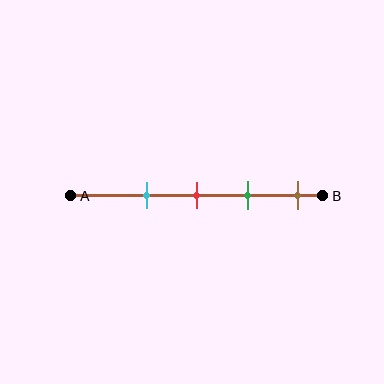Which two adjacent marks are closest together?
The red and green marks are the closest adjacent pair.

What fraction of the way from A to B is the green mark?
The green mark is approximately 70% (0.7) of the way from A to B.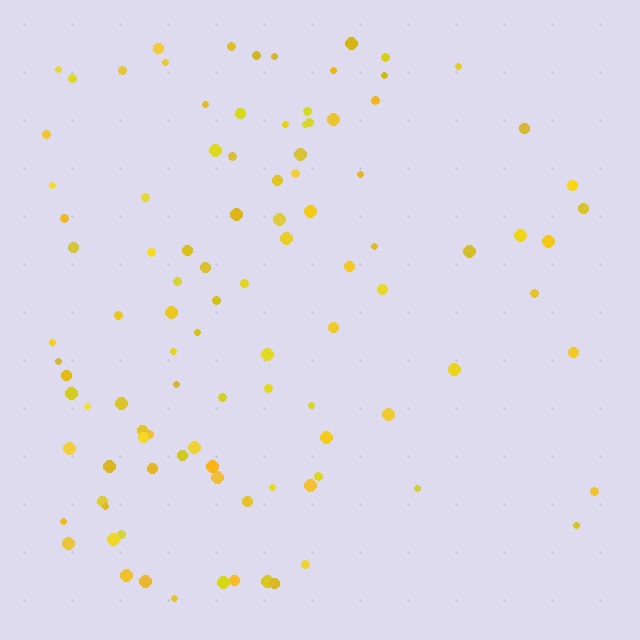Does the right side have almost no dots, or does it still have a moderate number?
Still a moderate number, just noticeably fewer than the left.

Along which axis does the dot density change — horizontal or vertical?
Horizontal.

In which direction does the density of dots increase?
From right to left, with the left side densest.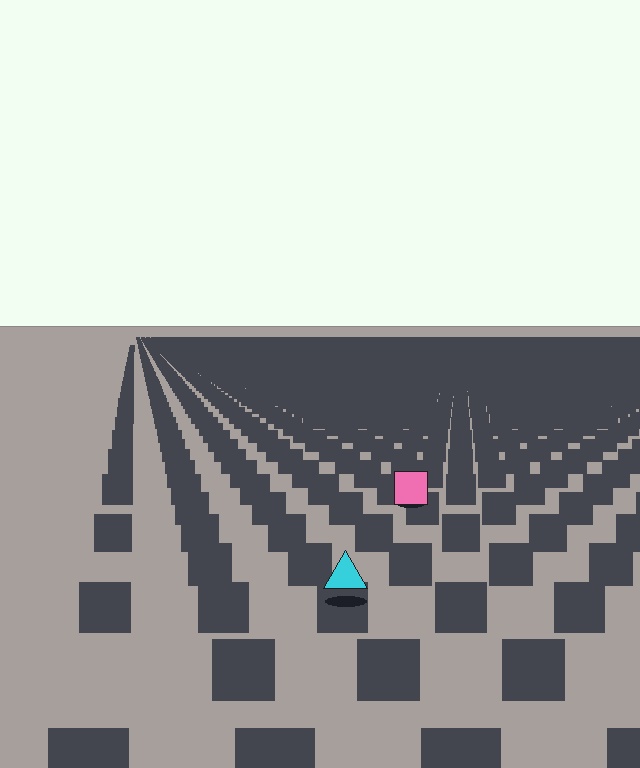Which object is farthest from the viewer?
The pink square is farthest from the viewer. It appears smaller and the ground texture around it is denser.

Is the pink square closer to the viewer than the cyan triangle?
No. The cyan triangle is closer — you can tell from the texture gradient: the ground texture is coarser near it.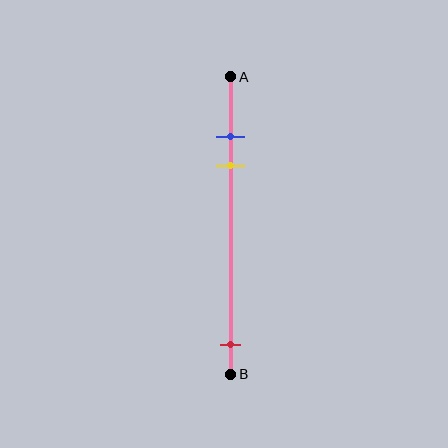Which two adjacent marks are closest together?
The blue and yellow marks are the closest adjacent pair.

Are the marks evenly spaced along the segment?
No, the marks are not evenly spaced.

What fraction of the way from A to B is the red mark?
The red mark is approximately 90% (0.9) of the way from A to B.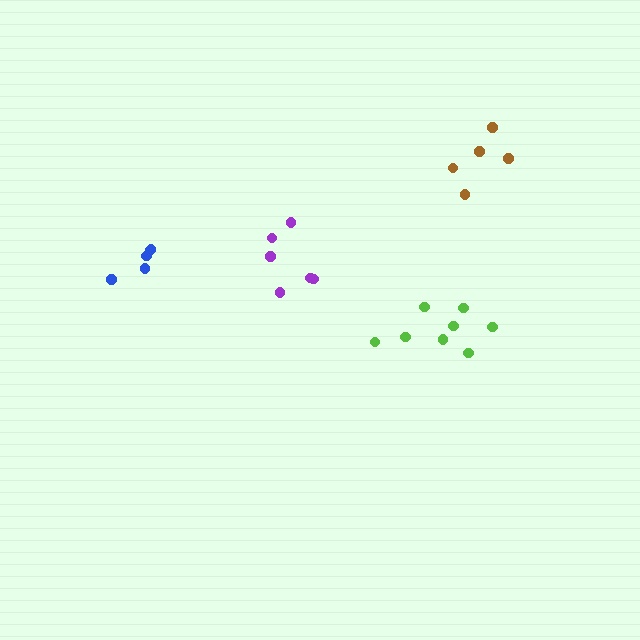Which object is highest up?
The brown cluster is topmost.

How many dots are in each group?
Group 1: 8 dots, Group 2: 6 dots, Group 3: 5 dots, Group 4: 5 dots (24 total).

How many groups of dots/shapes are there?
There are 4 groups.